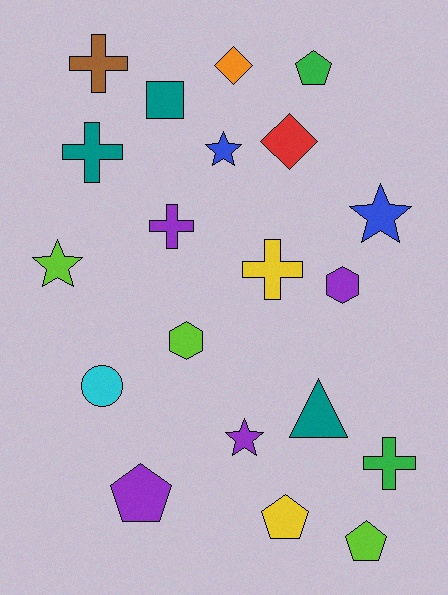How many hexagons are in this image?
There are 2 hexagons.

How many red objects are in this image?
There is 1 red object.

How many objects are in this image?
There are 20 objects.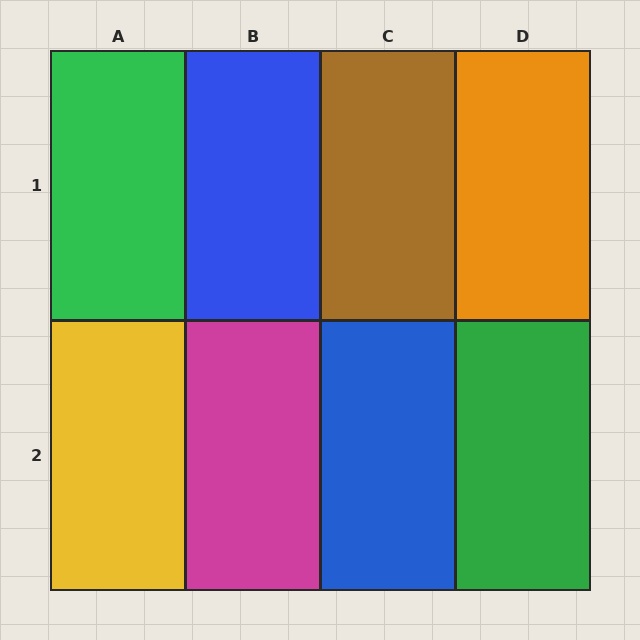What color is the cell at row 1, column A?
Green.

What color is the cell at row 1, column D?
Orange.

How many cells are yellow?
1 cell is yellow.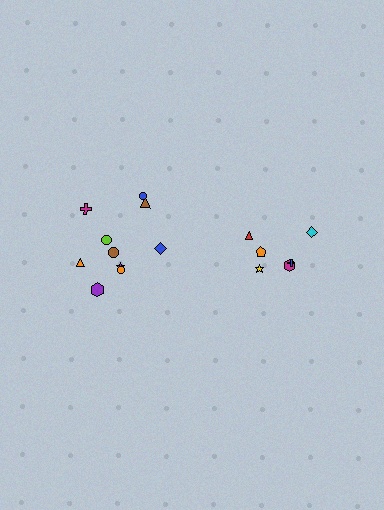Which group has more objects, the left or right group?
The left group.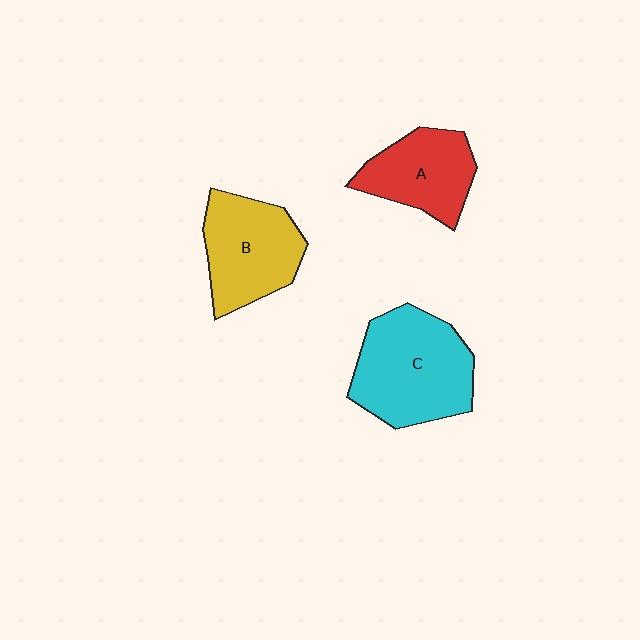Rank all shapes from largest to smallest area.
From largest to smallest: C (cyan), B (yellow), A (red).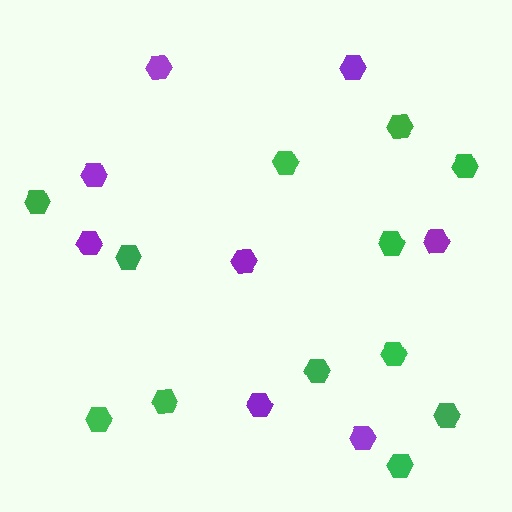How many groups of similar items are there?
There are 2 groups: one group of purple hexagons (8) and one group of green hexagons (12).